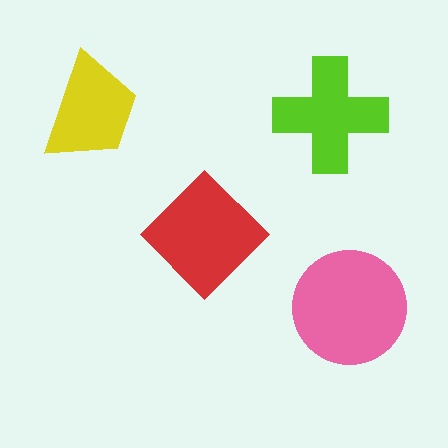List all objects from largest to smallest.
The pink circle, the red diamond, the lime cross, the yellow trapezoid.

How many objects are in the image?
There are 4 objects in the image.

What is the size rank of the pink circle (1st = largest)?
1st.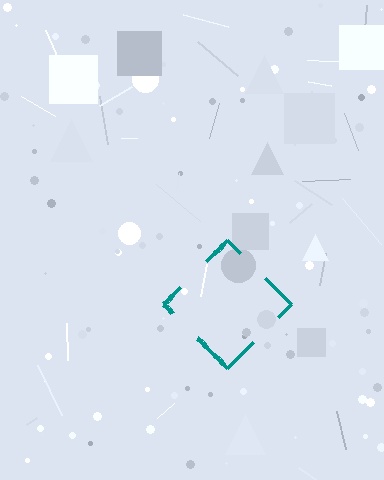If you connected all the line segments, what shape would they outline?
They would outline a diamond.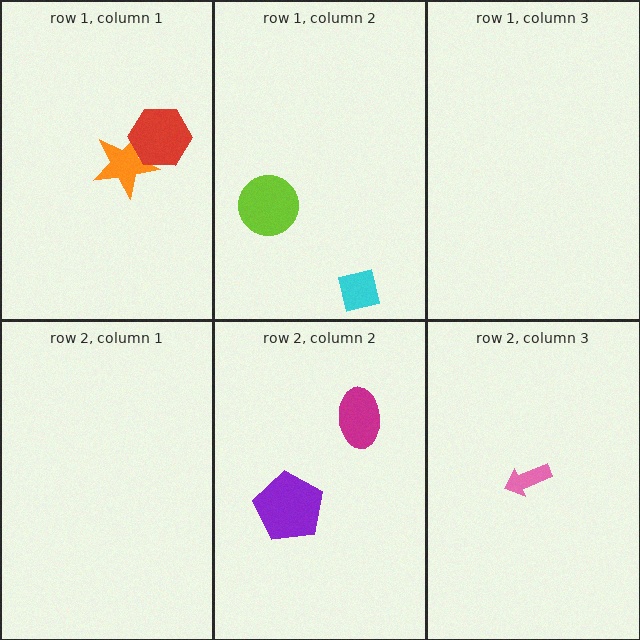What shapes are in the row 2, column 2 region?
The purple pentagon, the magenta ellipse.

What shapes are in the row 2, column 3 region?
The pink arrow.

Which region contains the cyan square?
The row 1, column 2 region.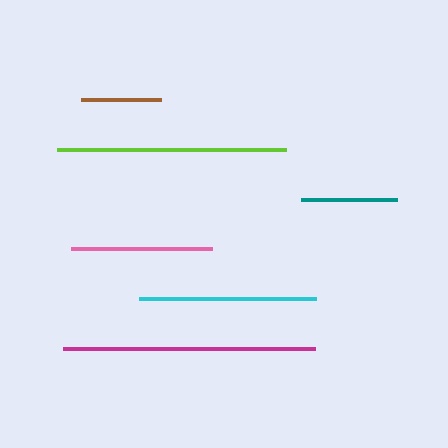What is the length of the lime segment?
The lime segment is approximately 230 pixels long.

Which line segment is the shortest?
The brown line is the shortest at approximately 80 pixels.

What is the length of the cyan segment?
The cyan segment is approximately 177 pixels long.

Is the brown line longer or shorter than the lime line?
The lime line is longer than the brown line.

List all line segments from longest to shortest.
From longest to shortest: magenta, lime, cyan, pink, teal, brown.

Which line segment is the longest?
The magenta line is the longest at approximately 253 pixels.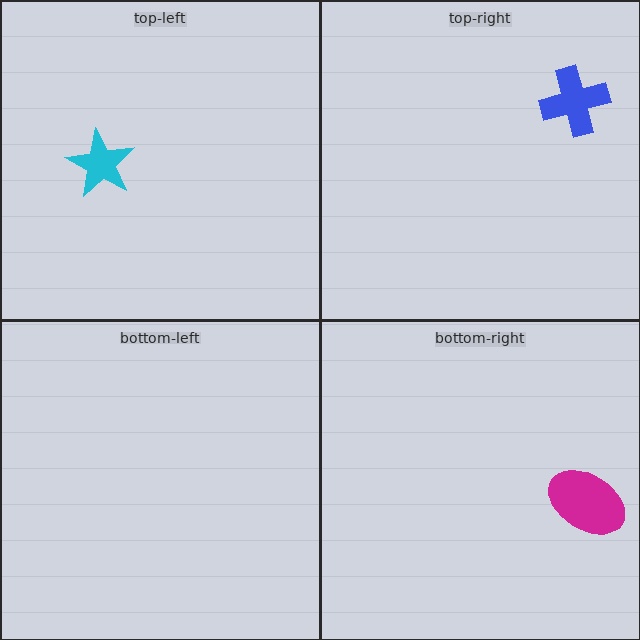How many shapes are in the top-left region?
1.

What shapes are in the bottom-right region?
The magenta ellipse.